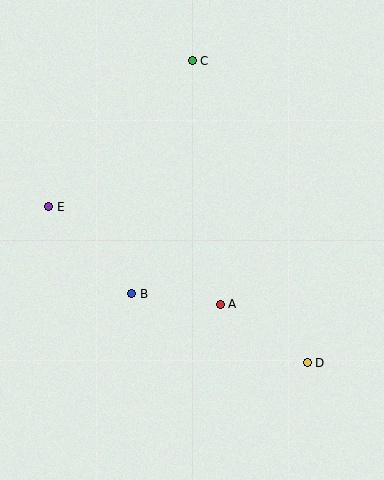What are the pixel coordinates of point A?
Point A is at (220, 304).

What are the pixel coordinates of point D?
Point D is at (307, 363).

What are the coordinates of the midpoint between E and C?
The midpoint between E and C is at (121, 134).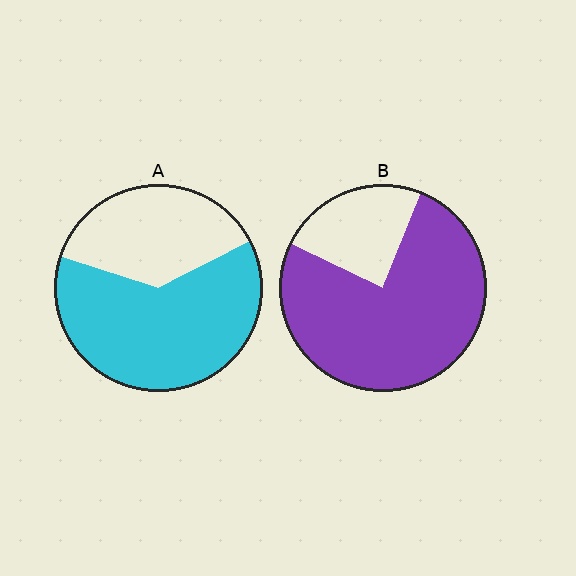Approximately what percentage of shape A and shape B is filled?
A is approximately 65% and B is approximately 75%.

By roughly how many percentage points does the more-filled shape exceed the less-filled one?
By roughly 15 percentage points (B over A).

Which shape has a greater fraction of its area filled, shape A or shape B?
Shape B.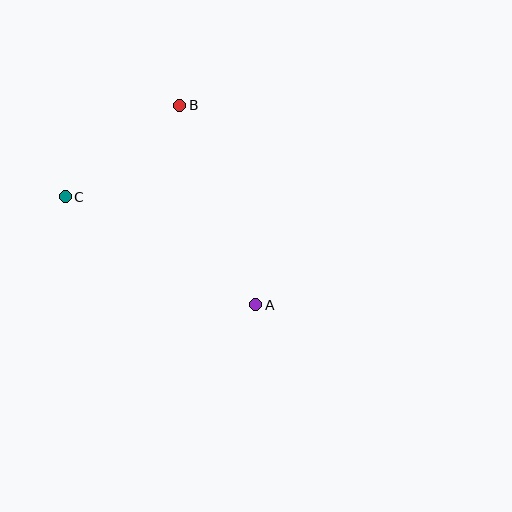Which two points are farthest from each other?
Points A and C are farthest from each other.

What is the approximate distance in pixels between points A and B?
The distance between A and B is approximately 214 pixels.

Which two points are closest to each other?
Points B and C are closest to each other.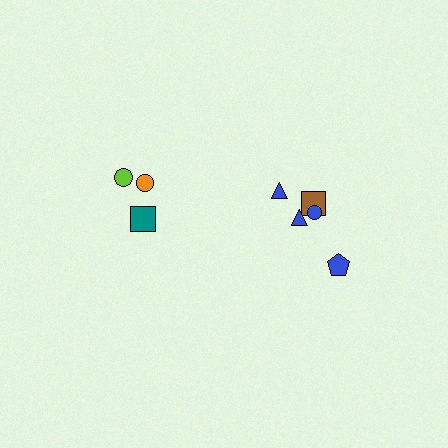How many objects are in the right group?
There are 5 objects.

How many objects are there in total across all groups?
There are 8 objects.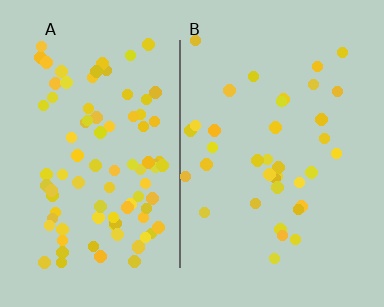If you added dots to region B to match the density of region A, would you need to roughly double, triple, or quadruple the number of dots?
Approximately double.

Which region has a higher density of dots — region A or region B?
A (the left).